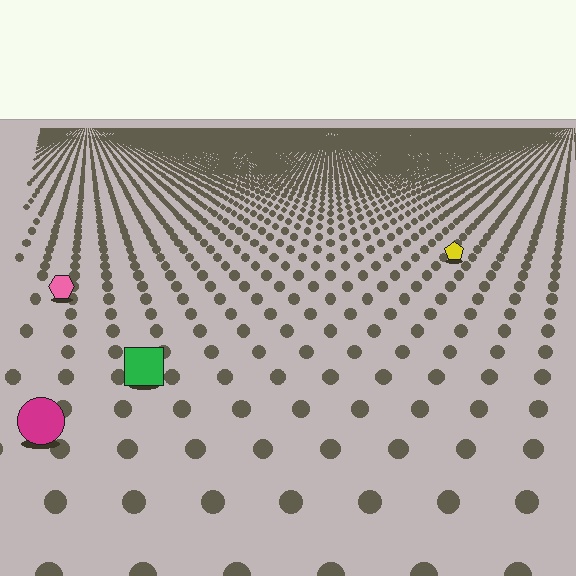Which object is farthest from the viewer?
The yellow pentagon is farthest from the viewer. It appears smaller and the ground texture around it is denser.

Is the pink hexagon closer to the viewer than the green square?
No. The green square is closer — you can tell from the texture gradient: the ground texture is coarser near it.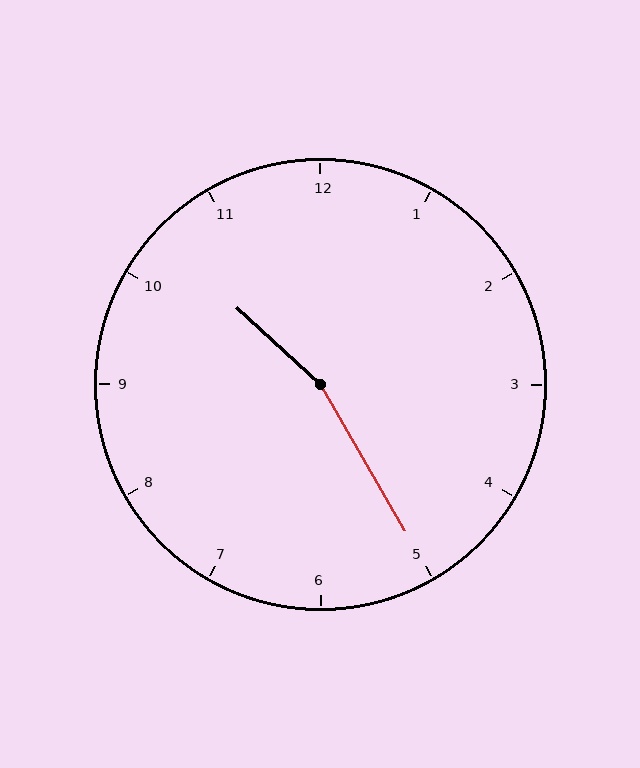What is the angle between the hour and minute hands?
Approximately 162 degrees.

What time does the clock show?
10:25.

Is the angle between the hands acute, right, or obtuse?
It is obtuse.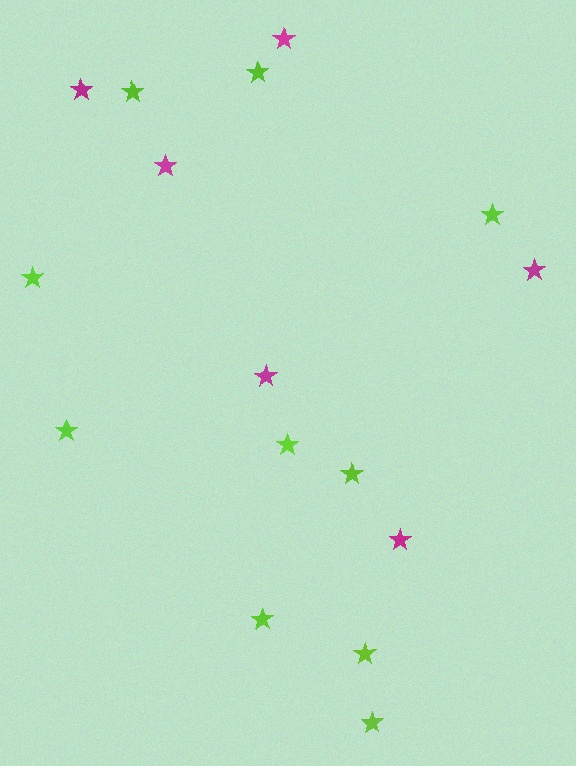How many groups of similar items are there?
There are 2 groups: one group of lime stars (10) and one group of magenta stars (6).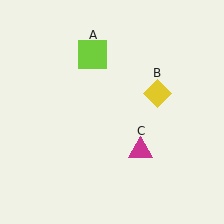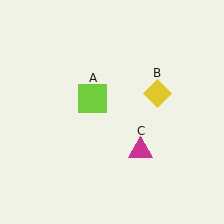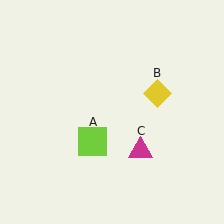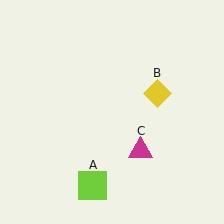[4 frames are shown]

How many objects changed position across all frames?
1 object changed position: lime square (object A).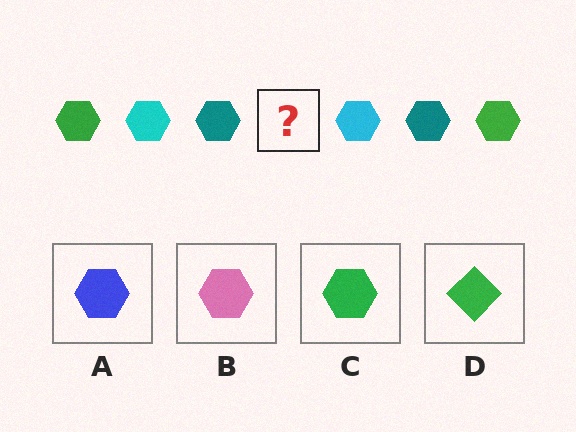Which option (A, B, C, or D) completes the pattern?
C.